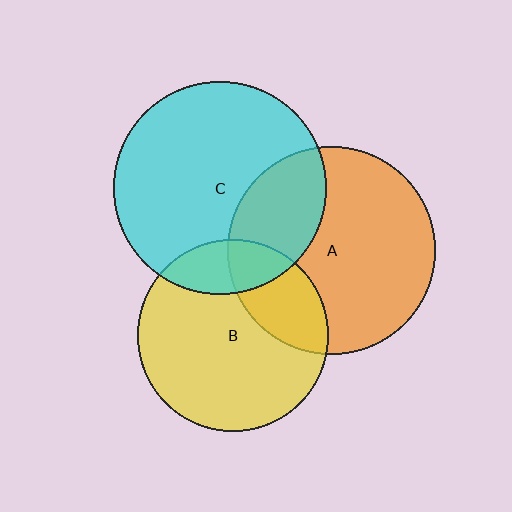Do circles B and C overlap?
Yes.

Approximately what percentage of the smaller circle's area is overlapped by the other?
Approximately 20%.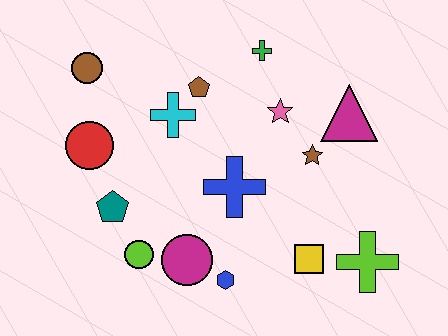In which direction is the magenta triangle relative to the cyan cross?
The magenta triangle is to the right of the cyan cross.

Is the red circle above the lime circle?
Yes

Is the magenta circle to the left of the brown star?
Yes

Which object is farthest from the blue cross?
The brown circle is farthest from the blue cross.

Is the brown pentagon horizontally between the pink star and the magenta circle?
Yes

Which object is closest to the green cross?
The pink star is closest to the green cross.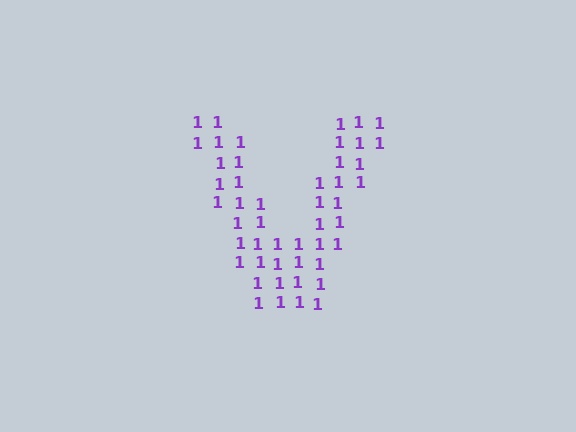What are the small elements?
The small elements are digit 1's.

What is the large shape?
The large shape is the letter V.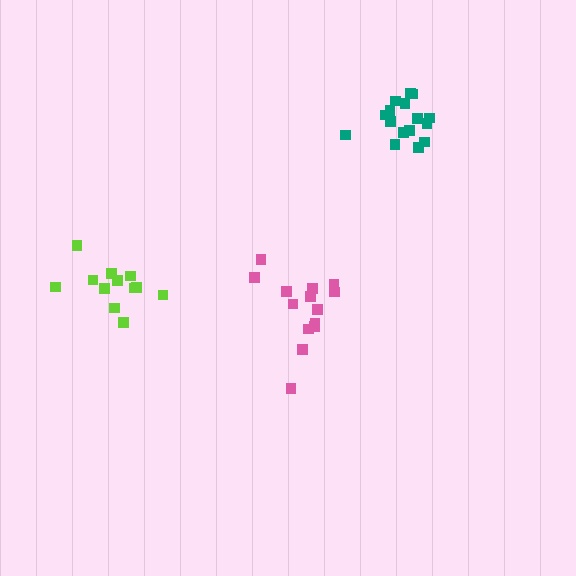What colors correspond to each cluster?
The clusters are colored: teal, lime, pink.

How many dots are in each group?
Group 1: 16 dots, Group 2: 12 dots, Group 3: 14 dots (42 total).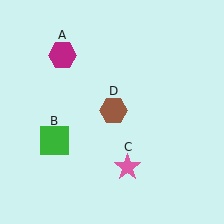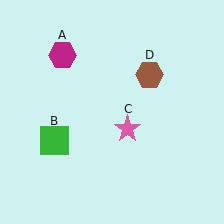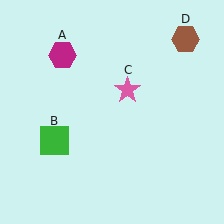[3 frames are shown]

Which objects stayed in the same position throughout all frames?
Magenta hexagon (object A) and green square (object B) remained stationary.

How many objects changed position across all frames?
2 objects changed position: pink star (object C), brown hexagon (object D).